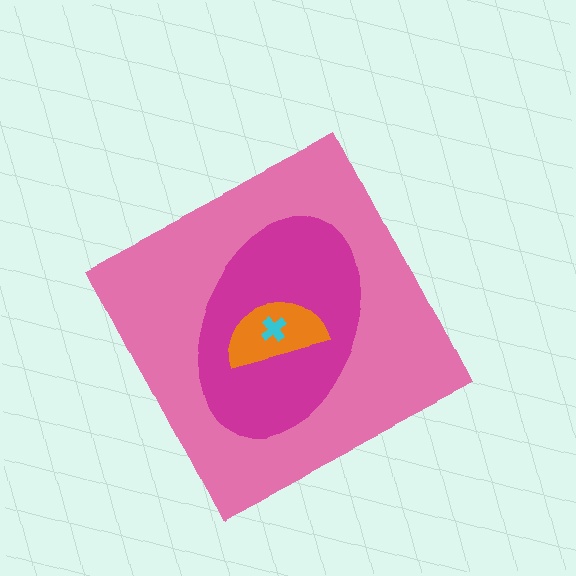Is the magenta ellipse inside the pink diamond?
Yes.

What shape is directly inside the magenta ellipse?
The orange semicircle.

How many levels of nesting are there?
4.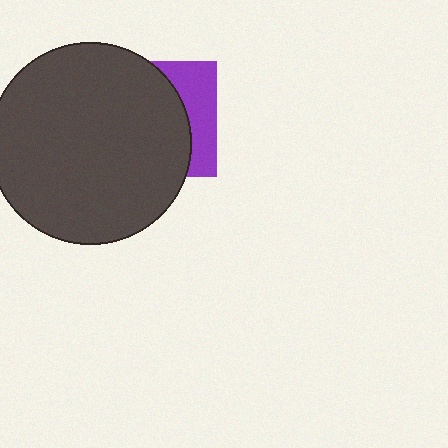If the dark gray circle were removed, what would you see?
You would see the complete purple square.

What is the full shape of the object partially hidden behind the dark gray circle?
The partially hidden object is a purple square.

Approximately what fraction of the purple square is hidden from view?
Roughly 70% of the purple square is hidden behind the dark gray circle.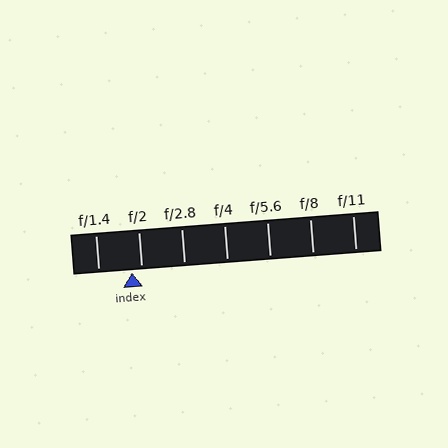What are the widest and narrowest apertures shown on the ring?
The widest aperture shown is f/1.4 and the narrowest is f/11.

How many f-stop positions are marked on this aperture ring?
There are 7 f-stop positions marked.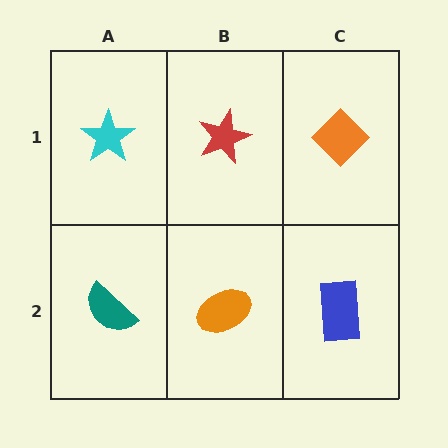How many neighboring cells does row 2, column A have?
2.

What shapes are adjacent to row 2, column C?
An orange diamond (row 1, column C), an orange ellipse (row 2, column B).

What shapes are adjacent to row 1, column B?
An orange ellipse (row 2, column B), a cyan star (row 1, column A), an orange diamond (row 1, column C).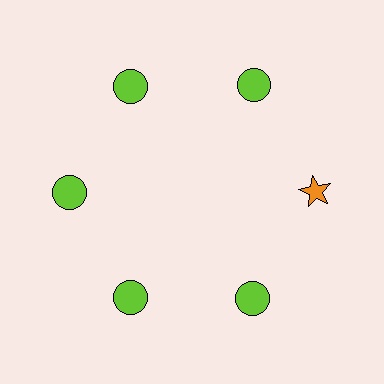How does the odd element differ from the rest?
It differs in both color (orange instead of lime) and shape (star instead of circle).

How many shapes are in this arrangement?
There are 6 shapes arranged in a ring pattern.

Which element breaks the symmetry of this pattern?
The orange star at roughly the 3 o'clock position breaks the symmetry. All other shapes are lime circles.